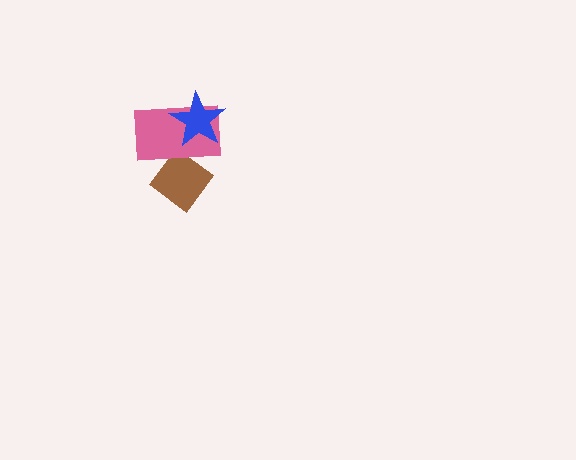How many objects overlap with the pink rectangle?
2 objects overlap with the pink rectangle.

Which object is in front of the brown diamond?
The pink rectangle is in front of the brown diamond.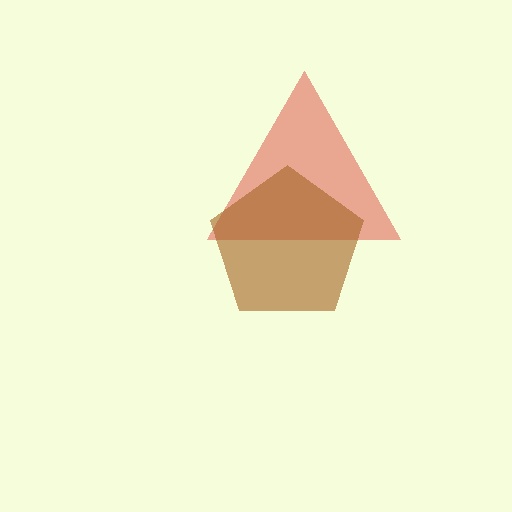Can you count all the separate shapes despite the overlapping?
Yes, there are 2 separate shapes.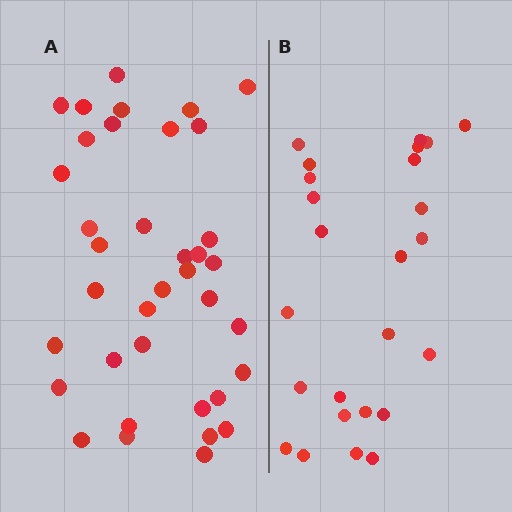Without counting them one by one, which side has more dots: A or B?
Region A (the left region) has more dots.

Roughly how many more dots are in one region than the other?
Region A has roughly 12 or so more dots than region B.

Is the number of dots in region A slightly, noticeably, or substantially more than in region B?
Region A has substantially more. The ratio is roughly 1.5 to 1.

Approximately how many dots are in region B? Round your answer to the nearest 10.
About 20 dots. (The exact count is 25, which rounds to 20.)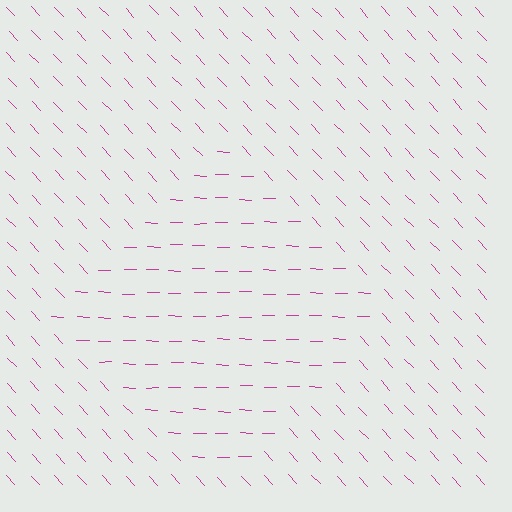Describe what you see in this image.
The image is filled with small magenta line segments. A diamond region in the image has lines oriented differently from the surrounding lines, creating a visible texture boundary.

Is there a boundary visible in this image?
Yes, there is a texture boundary formed by a change in line orientation.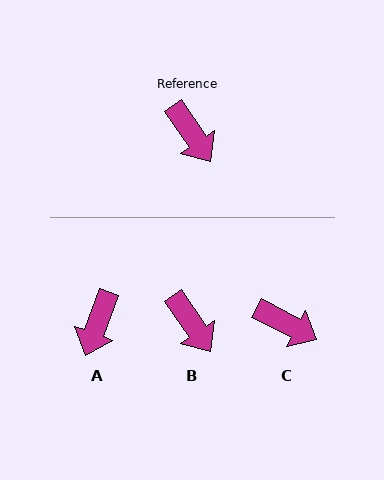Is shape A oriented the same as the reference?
No, it is off by about 54 degrees.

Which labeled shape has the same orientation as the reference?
B.